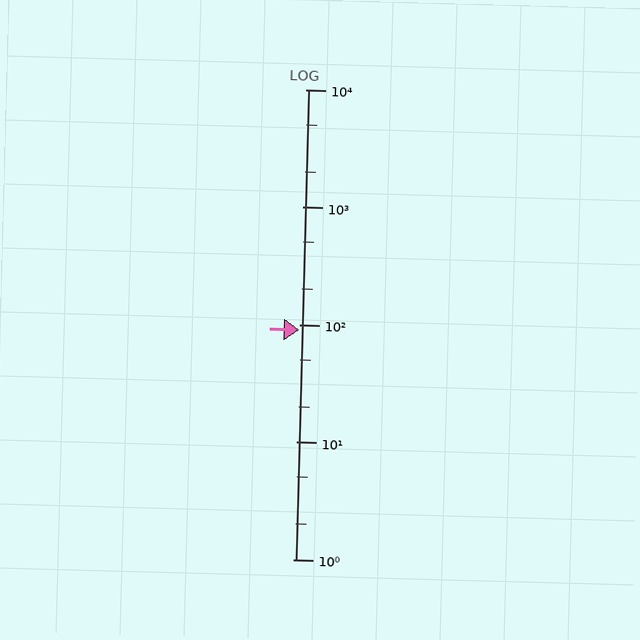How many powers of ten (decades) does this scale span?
The scale spans 4 decades, from 1 to 10000.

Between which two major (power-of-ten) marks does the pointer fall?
The pointer is between 10 and 100.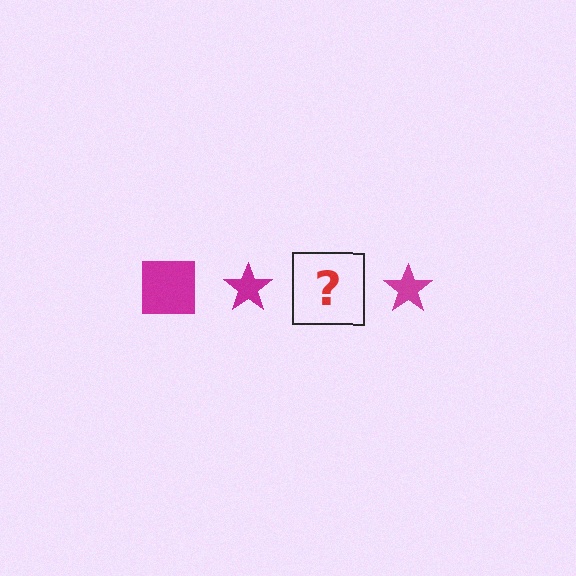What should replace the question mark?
The question mark should be replaced with a magenta square.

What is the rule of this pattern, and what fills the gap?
The rule is that the pattern cycles through square, star shapes in magenta. The gap should be filled with a magenta square.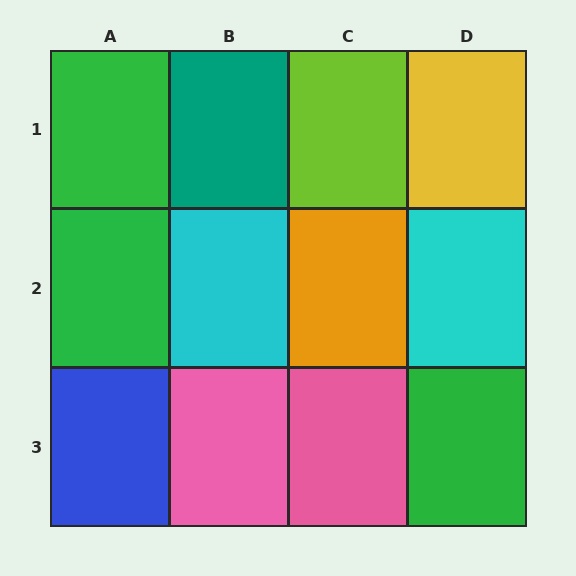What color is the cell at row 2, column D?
Cyan.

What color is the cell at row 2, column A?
Green.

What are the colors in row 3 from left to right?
Blue, pink, pink, green.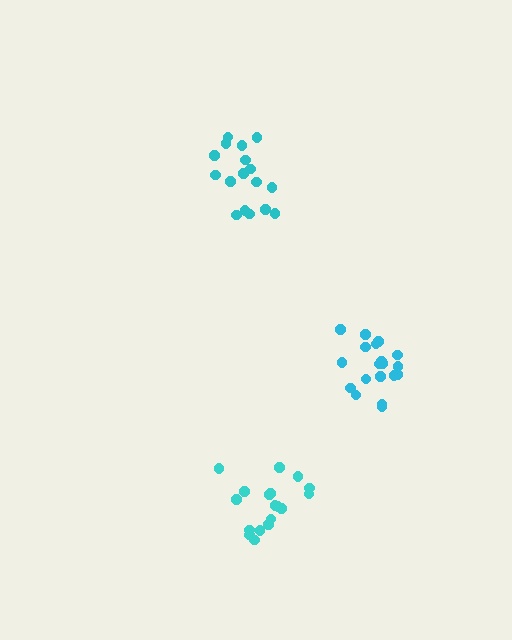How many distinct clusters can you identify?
There are 3 distinct clusters.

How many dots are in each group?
Group 1: 19 dots, Group 2: 17 dots, Group 3: 18 dots (54 total).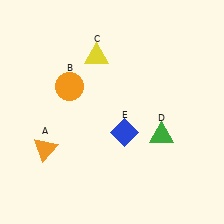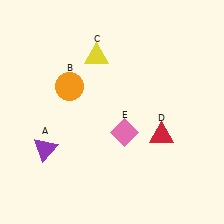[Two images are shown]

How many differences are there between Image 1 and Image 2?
There are 3 differences between the two images.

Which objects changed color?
A changed from orange to purple. D changed from green to red. E changed from blue to pink.